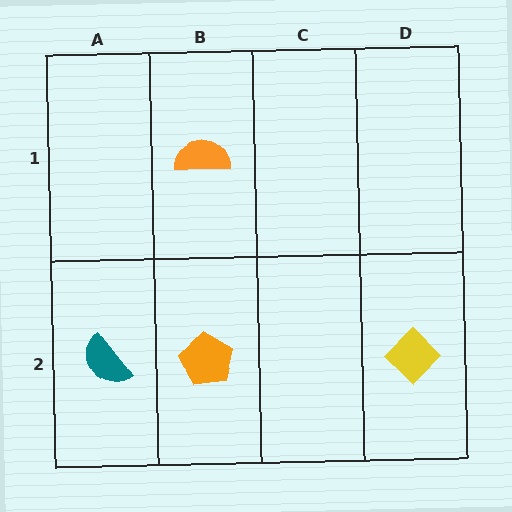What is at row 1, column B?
An orange semicircle.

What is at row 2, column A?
A teal semicircle.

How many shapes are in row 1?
1 shape.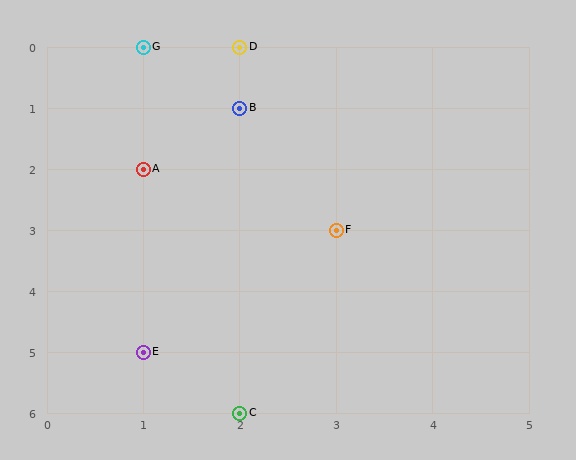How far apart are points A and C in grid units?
Points A and C are 1 column and 4 rows apart (about 4.1 grid units diagonally).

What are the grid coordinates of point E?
Point E is at grid coordinates (1, 5).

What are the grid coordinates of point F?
Point F is at grid coordinates (3, 3).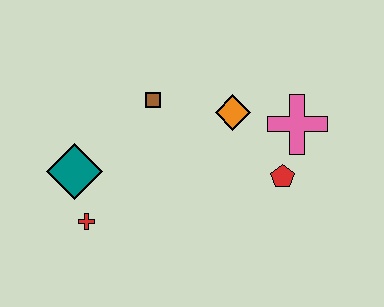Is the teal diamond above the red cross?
Yes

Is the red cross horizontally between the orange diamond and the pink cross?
No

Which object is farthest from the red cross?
The pink cross is farthest from the red cross.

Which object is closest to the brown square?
The orange diamond is closest to the brown square.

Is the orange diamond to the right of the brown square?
Yes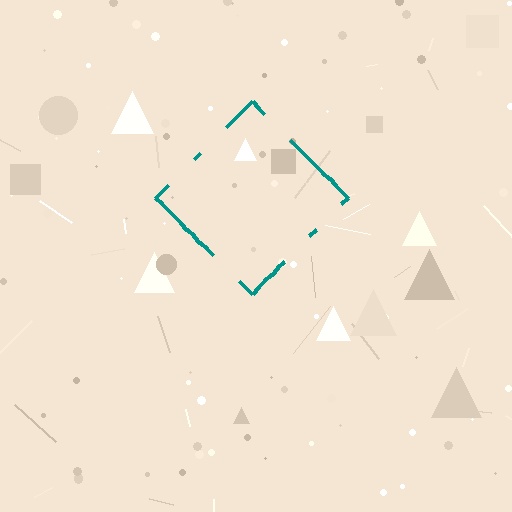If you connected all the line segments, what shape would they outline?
They would outline a diamond.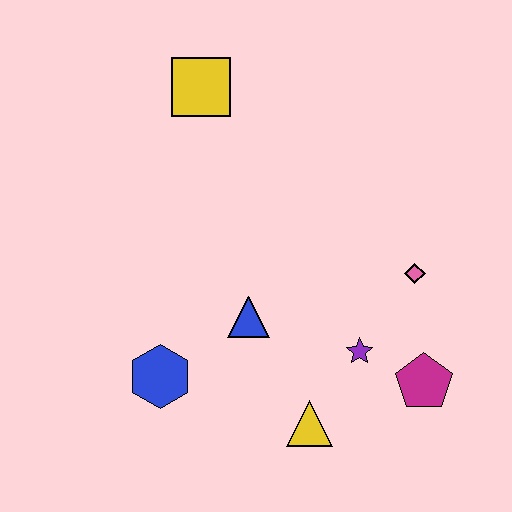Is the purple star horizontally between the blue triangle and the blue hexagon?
No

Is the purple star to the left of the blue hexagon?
No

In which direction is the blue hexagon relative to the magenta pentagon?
The blue hexagon is to the left of the magenta pentagon.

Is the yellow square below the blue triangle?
No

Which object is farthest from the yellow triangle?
The yellow square is farthest from the yellow triangle.